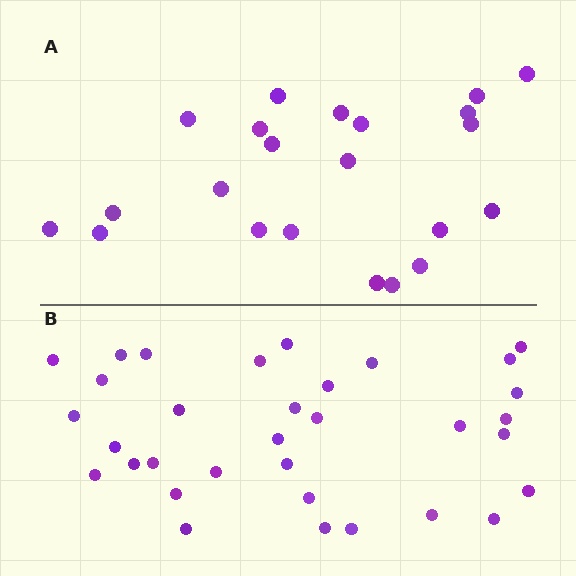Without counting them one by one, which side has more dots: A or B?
Region B (the bottom region) has more dots.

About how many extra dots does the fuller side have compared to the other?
Region B has roughly 12 or so more dots than region A.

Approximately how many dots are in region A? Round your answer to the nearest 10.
About 20 dots. (The exact count is 22, which rounds to 20.)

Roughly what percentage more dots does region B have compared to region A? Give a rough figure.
About 50% more.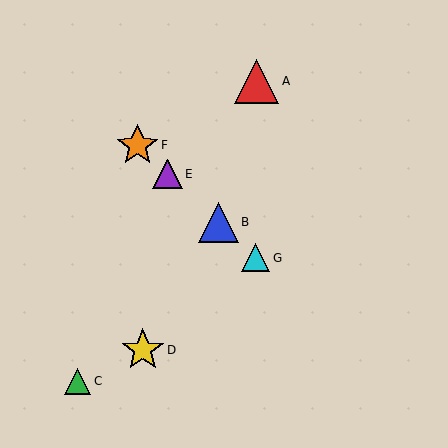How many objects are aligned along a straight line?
4 objects (B, E, F, G) are aligned along a straight line.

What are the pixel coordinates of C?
Object C is at (78, 381).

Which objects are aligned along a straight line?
Objects B, E, F, G are aligned along a straight line.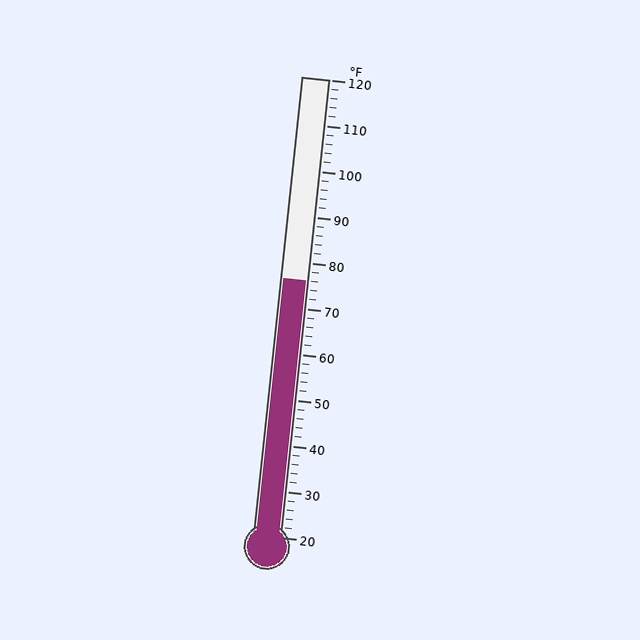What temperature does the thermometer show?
The thermometer shows approximately 76°F.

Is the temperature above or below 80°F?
The temperature is below 80°F.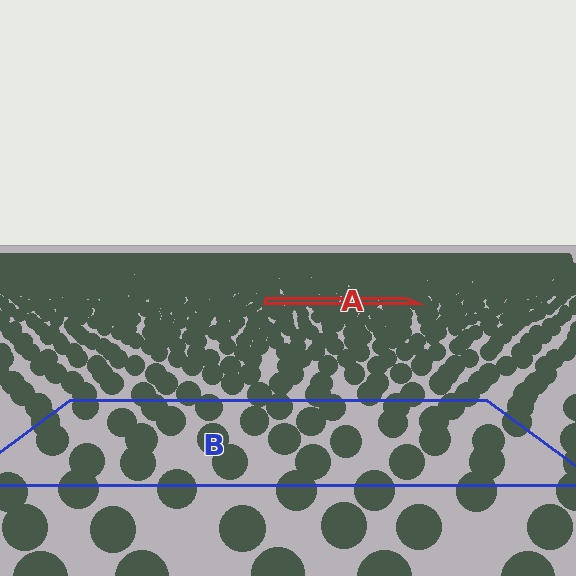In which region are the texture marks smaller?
The texture marks are smaller in region A, because it is farther away.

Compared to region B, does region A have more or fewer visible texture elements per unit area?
Region A has more texture elements per unit area — they are packed more densely because it is farther away.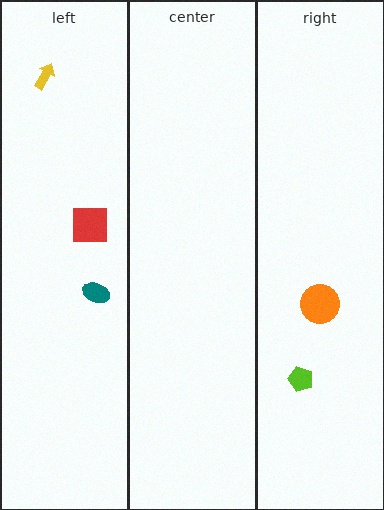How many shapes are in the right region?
2.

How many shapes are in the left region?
3.